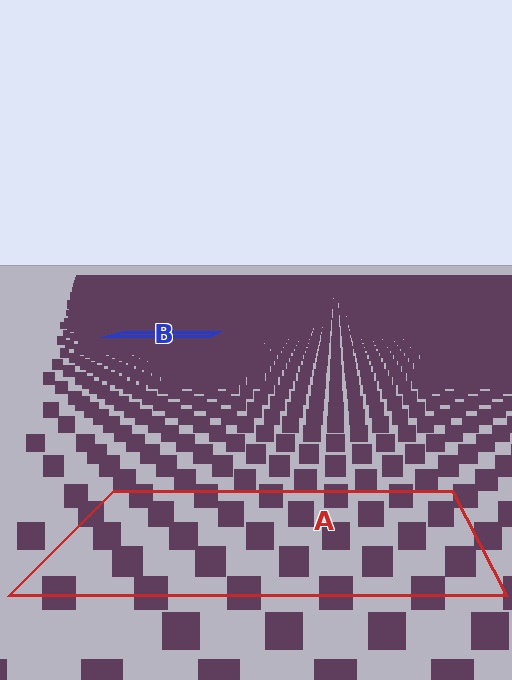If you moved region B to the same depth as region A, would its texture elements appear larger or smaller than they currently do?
They would appear larger. At a closer depth, the same texture elements are projected at a bigger on-screen size.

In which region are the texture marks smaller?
The texture marks are smaller in region B, because it is farther away.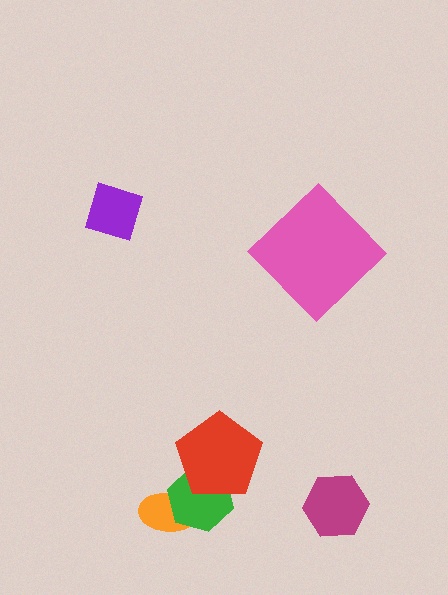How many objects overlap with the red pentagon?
1 object overlaps with the red pentagon.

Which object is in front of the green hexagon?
The red pentagon is in front of the green hexagon.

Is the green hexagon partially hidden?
Yes, it is partially covered by another shape.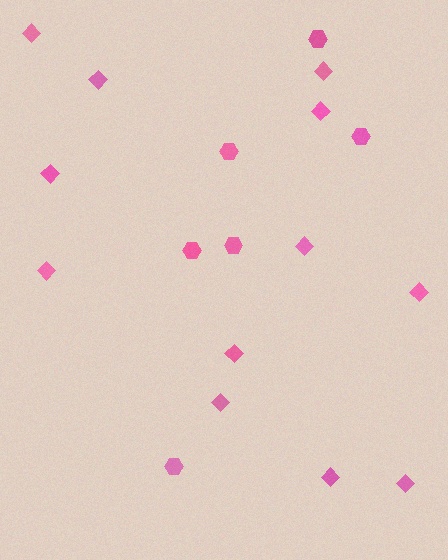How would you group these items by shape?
There are 2 groups: one group of hexagons (6) and one group of diamonds (12).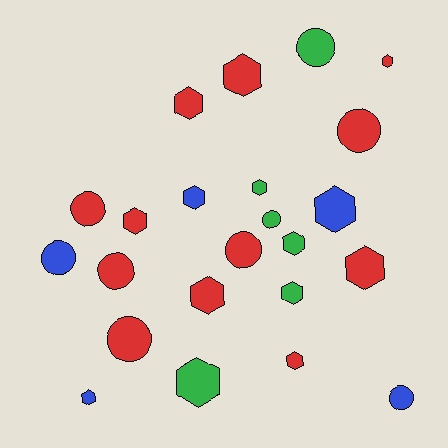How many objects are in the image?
There are 23 objects.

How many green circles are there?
There are 2 green circles.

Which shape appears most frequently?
Hexagon, with 14 objects.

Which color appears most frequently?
Red, with 12 objects.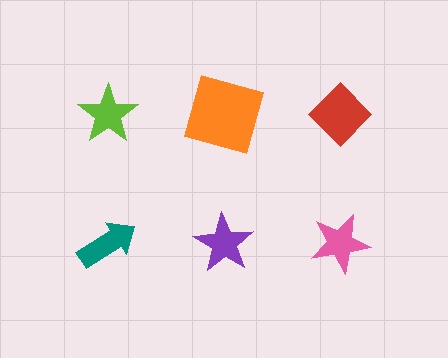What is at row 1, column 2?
An orange square.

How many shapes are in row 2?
3 shapes.